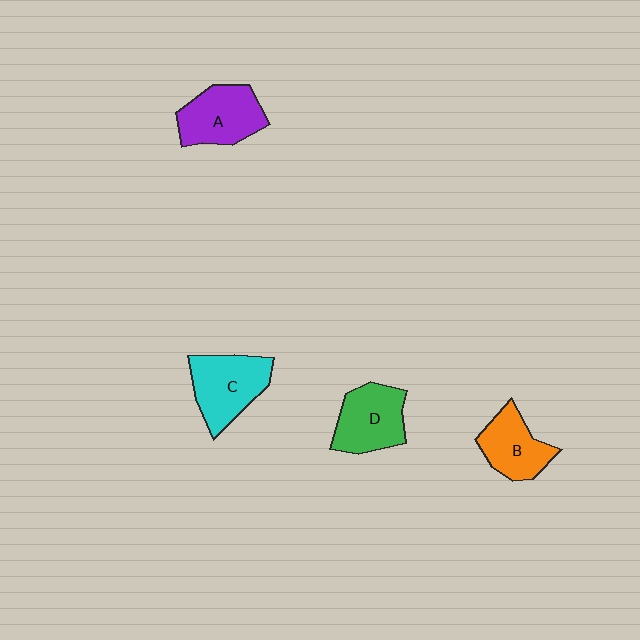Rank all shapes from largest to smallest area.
From largest to smallest: C (cyan), A (purple), D (green), B (orange).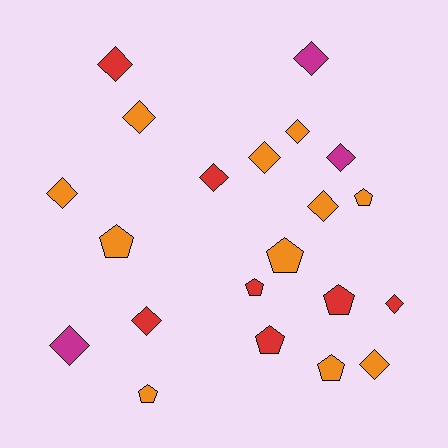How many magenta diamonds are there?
There are 3 magenta diamonds.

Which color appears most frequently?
Orange, with 11 objects.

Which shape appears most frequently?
Diamond, with 13 objects.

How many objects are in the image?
There are 21 objects.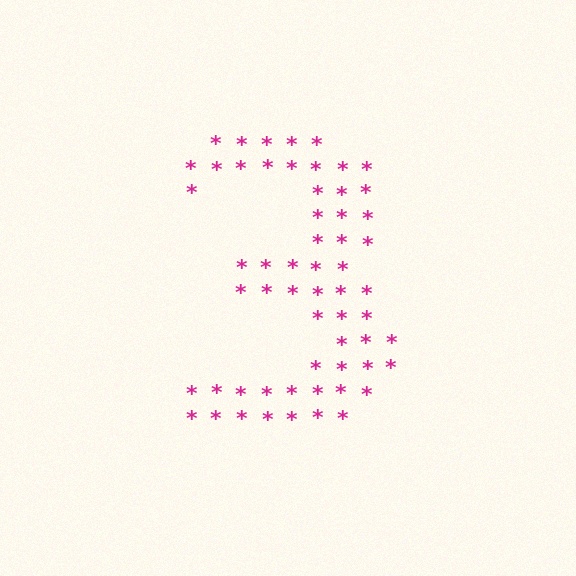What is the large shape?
The large shape is the digit 3.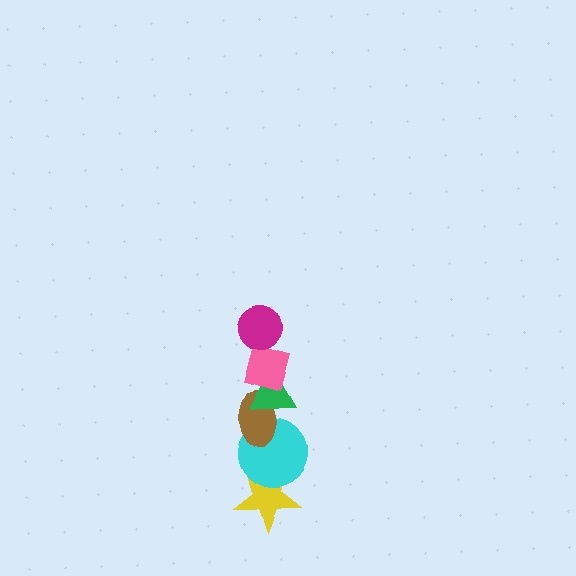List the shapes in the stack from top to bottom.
From top to bottom: the magenta circle, the pink diamond, the green triangle, the brown ellipse, the cyan circle, the yellow star.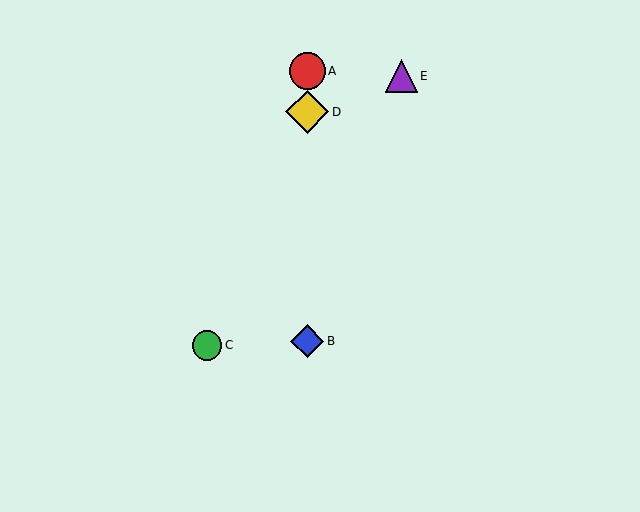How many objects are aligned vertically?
3 objects (A, B, D) are aligned vertically.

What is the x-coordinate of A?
Object A is at x≈307.